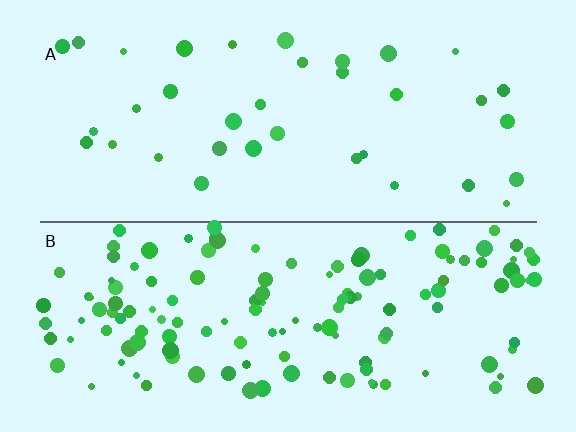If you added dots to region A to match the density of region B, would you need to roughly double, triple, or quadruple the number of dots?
Approximately quadruple.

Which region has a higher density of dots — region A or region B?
B (the bottom).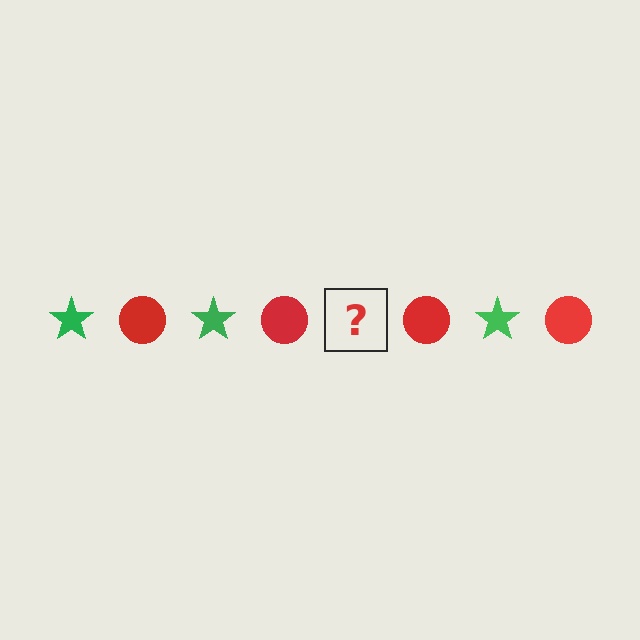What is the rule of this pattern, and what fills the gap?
The rule is that the pattern alternates between green star and red circle. The gap should be filled with a green star.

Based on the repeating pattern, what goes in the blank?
The blank should be a green star.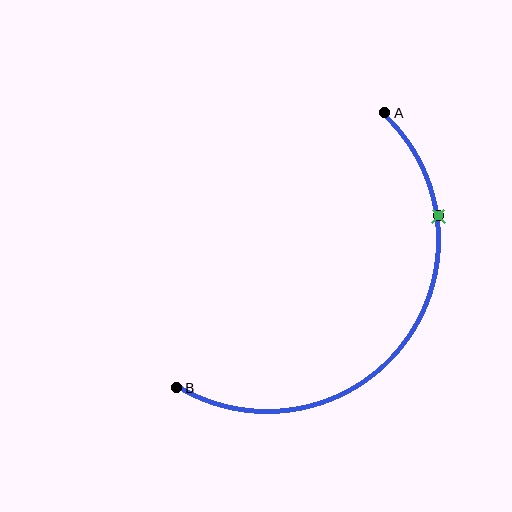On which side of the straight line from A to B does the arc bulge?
The arc bulges below and to the right of the straight line connecting A and B.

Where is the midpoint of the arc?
The arc midpoint is the point on the curve farthest from the straight line joining A and B. It sits below and to the right of that line.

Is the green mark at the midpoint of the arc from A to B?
No. The green mark lies on the arc but is closer to endpoint A. The arc midpoint would be at the point on the curve equidistant along the arc from both A and B.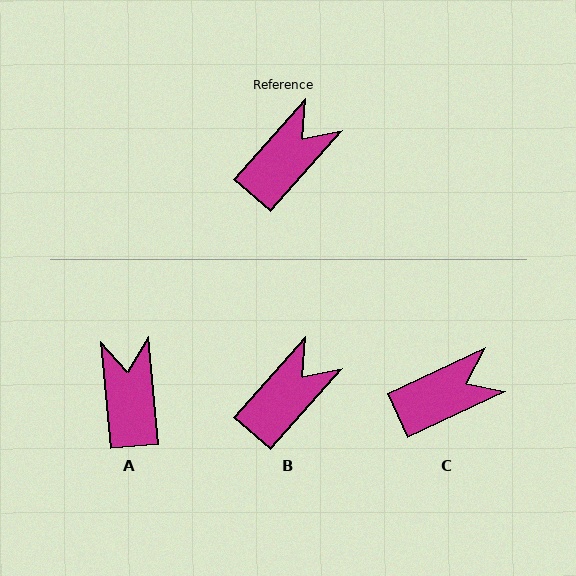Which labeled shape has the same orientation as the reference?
B.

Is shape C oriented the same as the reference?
No, it is off by about 24 degrees.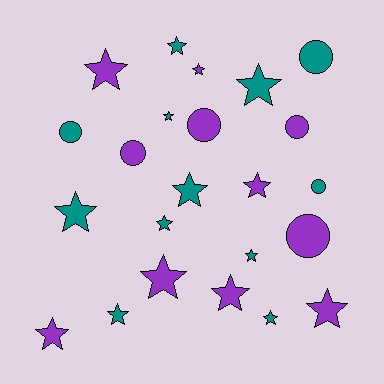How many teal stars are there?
There are 9 teal stars.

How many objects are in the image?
There are 23 objects.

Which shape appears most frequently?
Star, with 16 objects.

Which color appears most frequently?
Teal, with 12 objects.